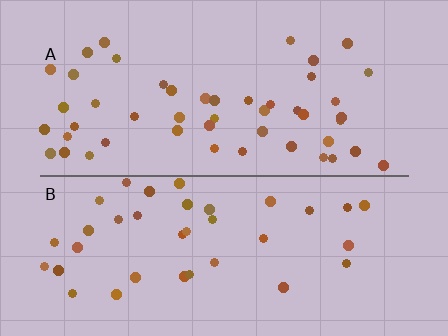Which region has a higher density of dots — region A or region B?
A (the top).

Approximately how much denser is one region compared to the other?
Approximately 1.3× — region A over region B.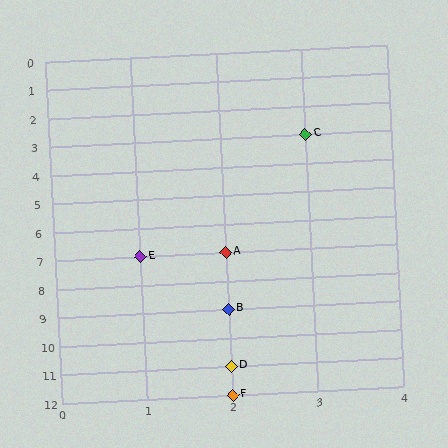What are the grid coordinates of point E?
Point E is at grid coordinates (1, 7).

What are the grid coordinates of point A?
Point A is at grid coordinates (2, 7).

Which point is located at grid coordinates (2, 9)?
Point B is at (2, 9).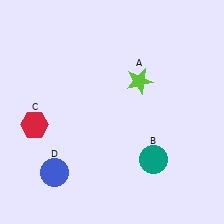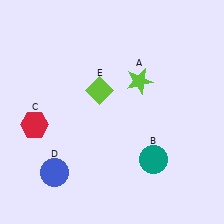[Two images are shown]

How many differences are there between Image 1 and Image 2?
There is 1 difference between the two images.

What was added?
A lime diamond (E) was added in Image 2.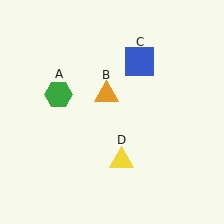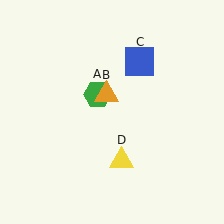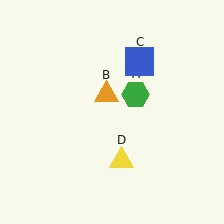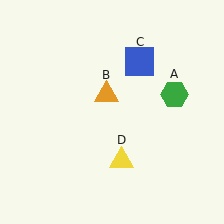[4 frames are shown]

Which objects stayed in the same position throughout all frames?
Orange triangle (object B) and blue square (object C) and yellow triangle (object D) remained stationary.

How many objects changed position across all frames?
1 object changed position: green hexagon (object A).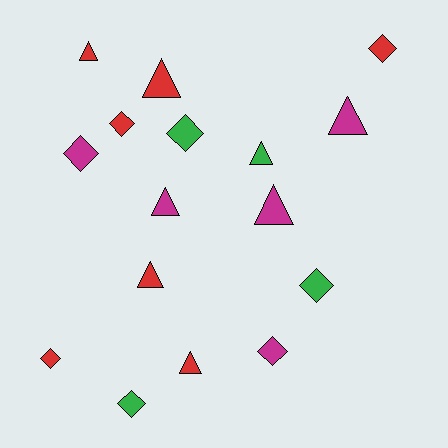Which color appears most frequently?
Red, with 7 objects.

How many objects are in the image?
There are 16 objects.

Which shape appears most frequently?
Diamond, with 8 objects.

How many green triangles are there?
There is 1 green triangle.